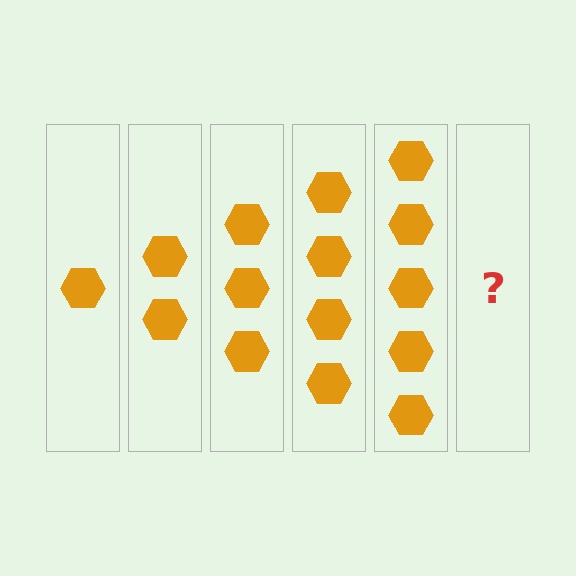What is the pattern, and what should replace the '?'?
The pattern is that each step adds one more hexagon. The '?' should be 6 hexagons.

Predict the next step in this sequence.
The next step is 6 hexagons.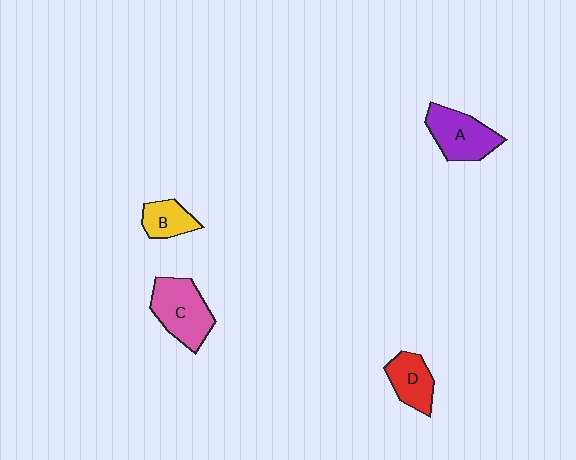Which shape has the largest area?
Shape C (pink).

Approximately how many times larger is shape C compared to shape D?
Approximately 1.5 times.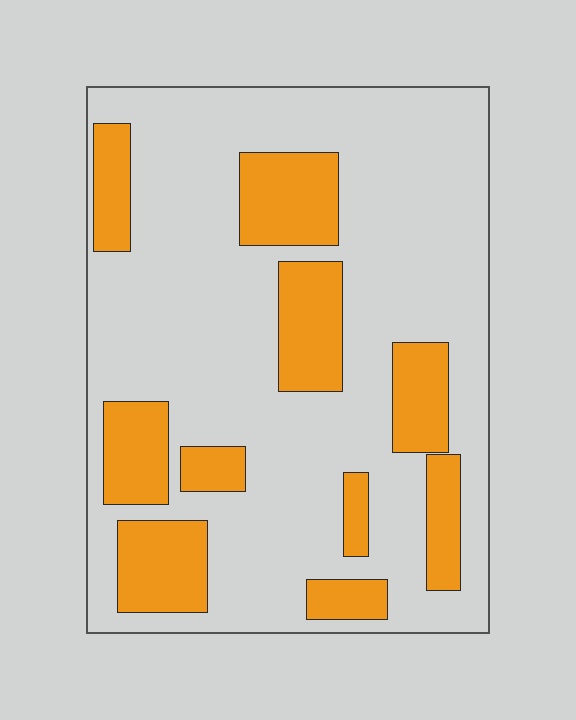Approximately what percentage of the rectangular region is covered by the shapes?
Approximately 25%.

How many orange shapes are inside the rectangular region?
10.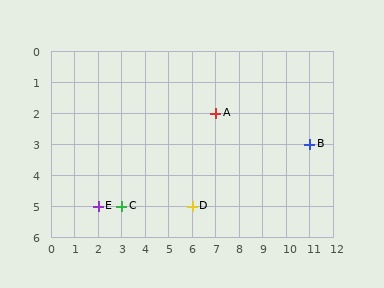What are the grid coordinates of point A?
Point A is at grid coordinates (7, 2).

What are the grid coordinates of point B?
Point B is at grid coordinates (11, 3).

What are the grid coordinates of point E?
Point E is at grid coordinates (2, 5).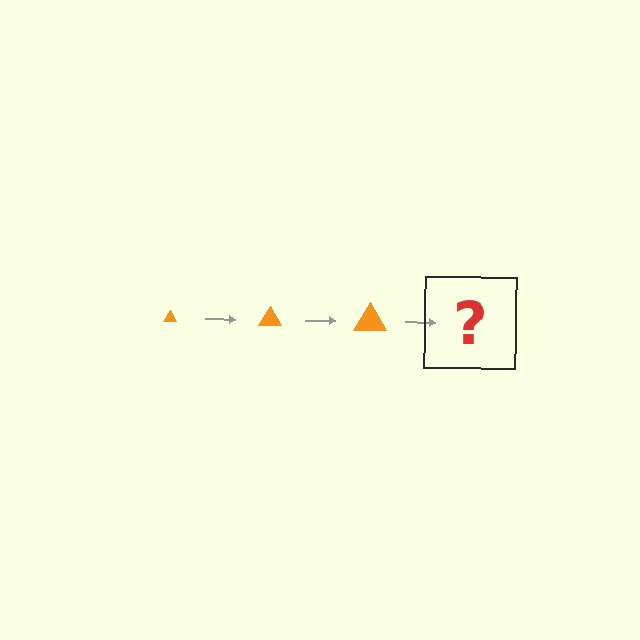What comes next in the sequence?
The next element should be an orange triangle, larger than the previous one.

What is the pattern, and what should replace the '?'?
The pattern is that the triangle gets progressively larger each step. The '?' should be an orange triangle, larger than the previous one.